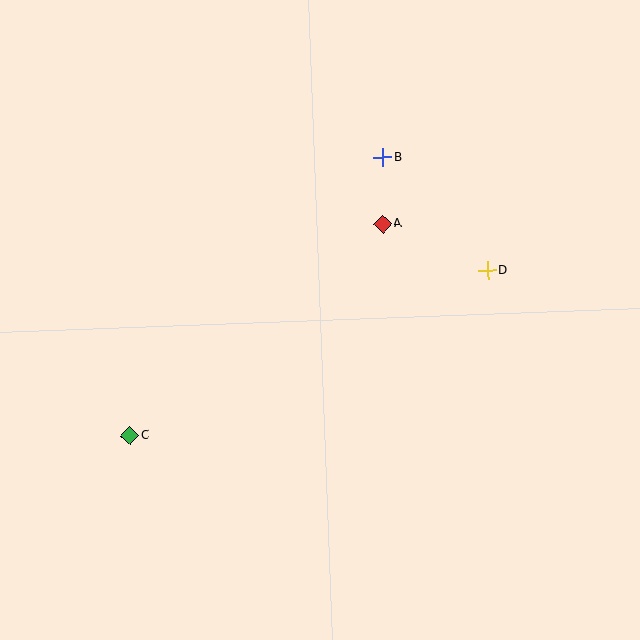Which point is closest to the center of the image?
Point A at (383, 224) is closest to the center.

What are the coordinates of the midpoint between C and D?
The midpoint between C and D is at (309, 353).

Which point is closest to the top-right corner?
Point B is closest to the top-right corner.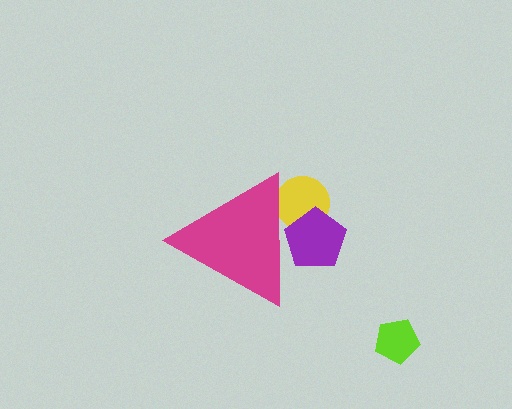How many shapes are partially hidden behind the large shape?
2 shapes are partially hidden.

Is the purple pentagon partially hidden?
Yes, the purple pentagon is partially hidden behind the magenta triangle.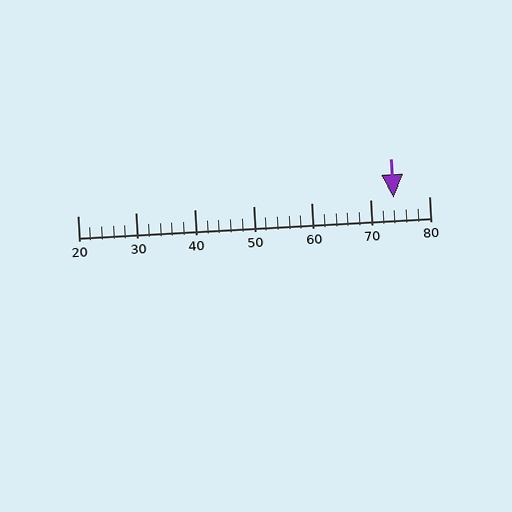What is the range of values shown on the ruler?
The ruler shows values from 20 to 80.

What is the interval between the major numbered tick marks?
The major tick marks are spaced 10 units apart.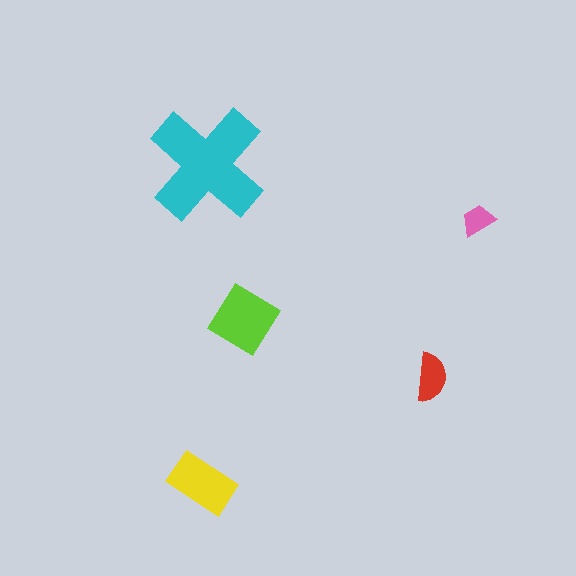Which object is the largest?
The cyan cross.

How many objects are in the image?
There are 5 objects in the image.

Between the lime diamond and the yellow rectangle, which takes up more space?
The lime diamond.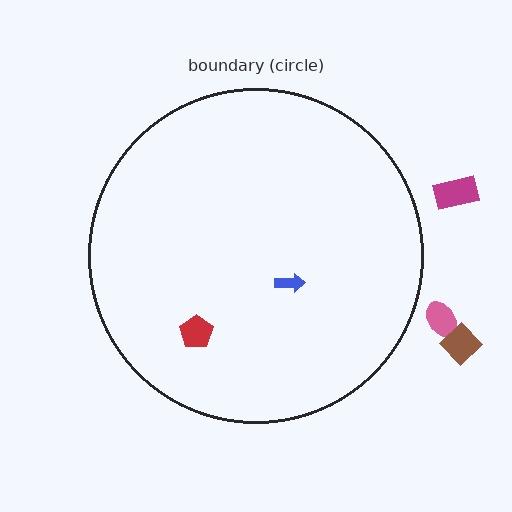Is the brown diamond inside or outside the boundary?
Outside.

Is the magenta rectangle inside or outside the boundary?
Outside.